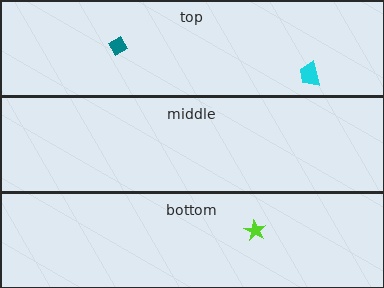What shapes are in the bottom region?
The lime star.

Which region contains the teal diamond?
The top region.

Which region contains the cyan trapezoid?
The top region.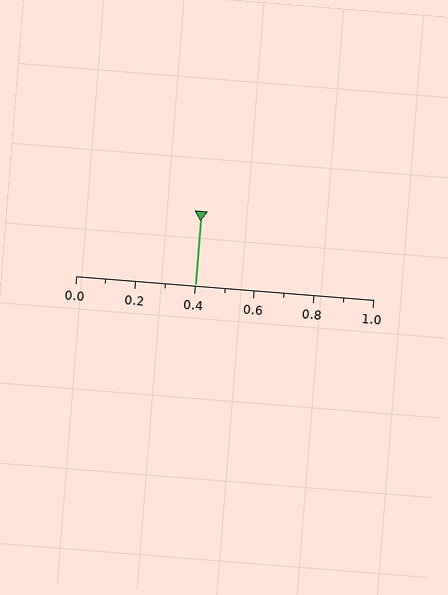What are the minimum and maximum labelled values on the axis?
The axis runs from 0.0 to 1.0.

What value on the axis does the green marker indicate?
The marker indicates approximately 0.4.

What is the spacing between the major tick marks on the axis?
The major ticks are spaced 0.2 apart.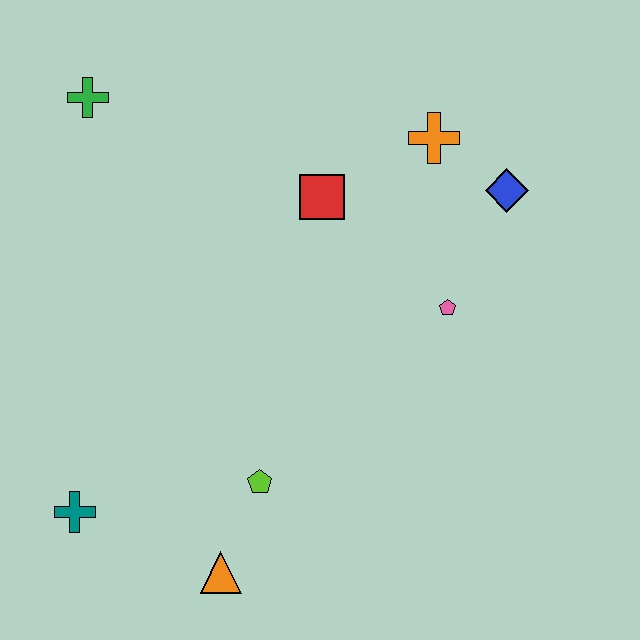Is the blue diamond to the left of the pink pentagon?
No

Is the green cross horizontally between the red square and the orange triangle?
No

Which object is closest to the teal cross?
The orange triangle is closest to the teal cross.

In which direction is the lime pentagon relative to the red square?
The lime pentagon is below the red square.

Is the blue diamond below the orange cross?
Yes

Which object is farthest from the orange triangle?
The green cross is farthest from the orange triangle.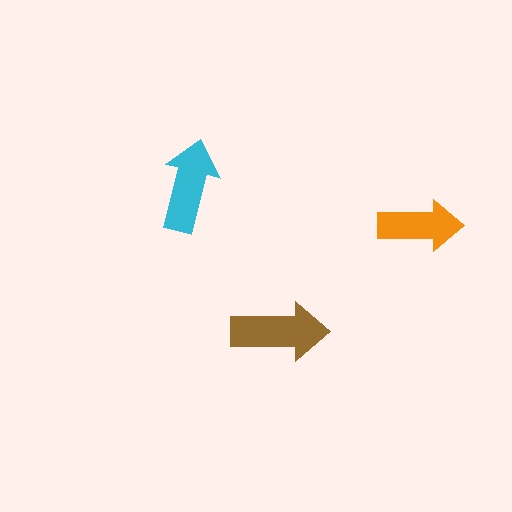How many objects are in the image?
There are 3 objects in the image.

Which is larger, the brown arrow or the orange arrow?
The brown one.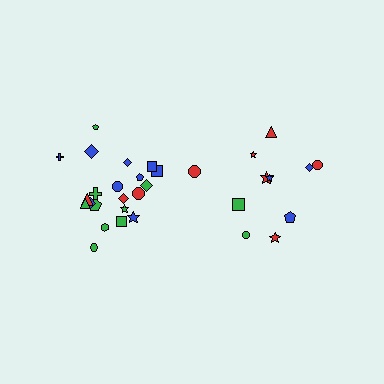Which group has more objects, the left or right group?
The left group.